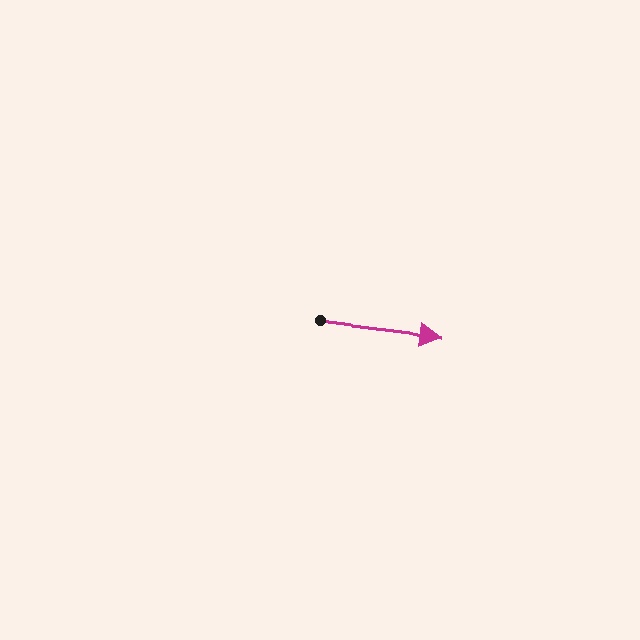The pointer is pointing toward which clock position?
Roughly 3 o'clock.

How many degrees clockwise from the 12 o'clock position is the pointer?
Approximately 97 degrees.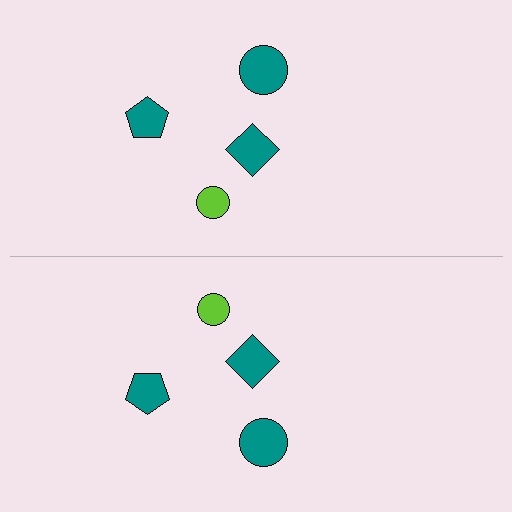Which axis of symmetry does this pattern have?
The pattern has a horizontal axis of symmetry running through the center of the image.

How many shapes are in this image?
There are 8 shapes in this image.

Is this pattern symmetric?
Yes, this pattern has bilateral (reflection) symmetry.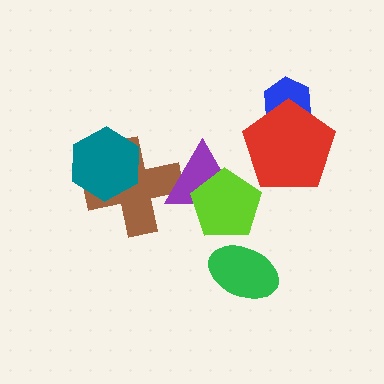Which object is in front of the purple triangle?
The lime pentagon is in front of the purple triangle.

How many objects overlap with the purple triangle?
2 objects overlap with the purple triangle.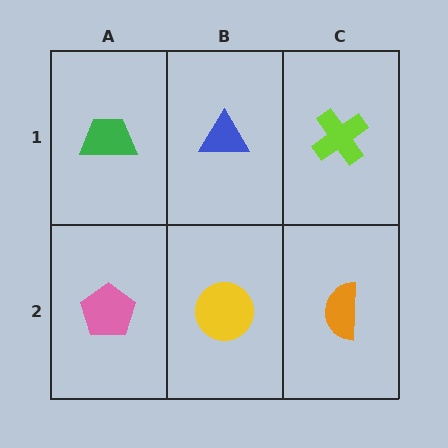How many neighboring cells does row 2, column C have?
2.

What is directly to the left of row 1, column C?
A blue triangle.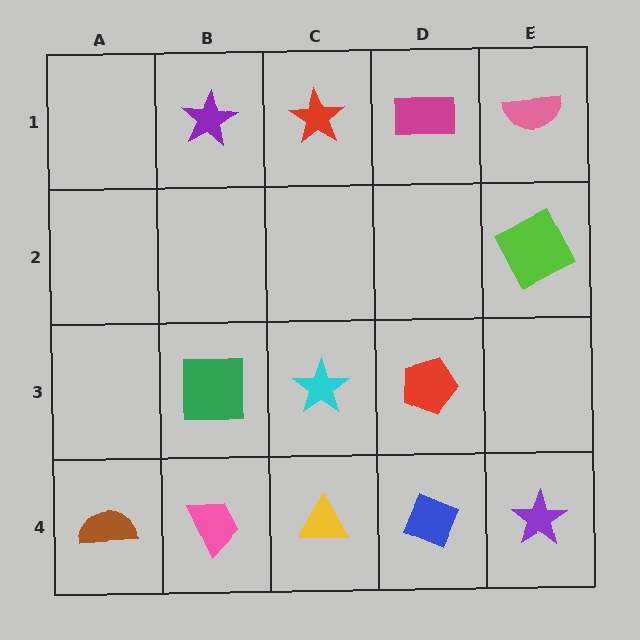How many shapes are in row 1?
4 shapes.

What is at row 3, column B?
A green square.